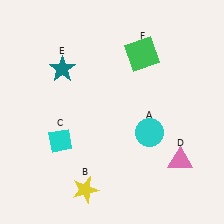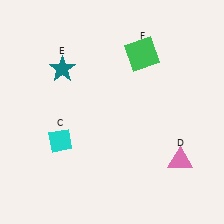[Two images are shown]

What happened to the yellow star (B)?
The yellow star (B) was removed in Image 2. It was in the bottom-left area of Image 1.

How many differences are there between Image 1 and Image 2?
There are 2 differences between the two images.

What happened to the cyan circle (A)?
The cyan circle (A) was removed in Image 2. It was in the bottom-right area of Image 1.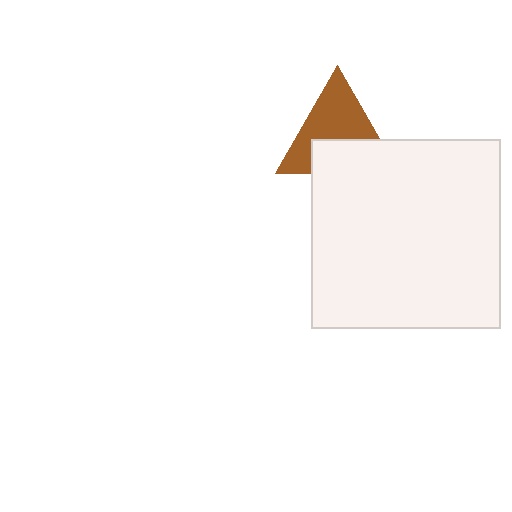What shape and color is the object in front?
The object in front is a white square.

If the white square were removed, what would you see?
You would see the complete brown triangle.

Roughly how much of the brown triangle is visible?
About half of it is visible (roughly 61%).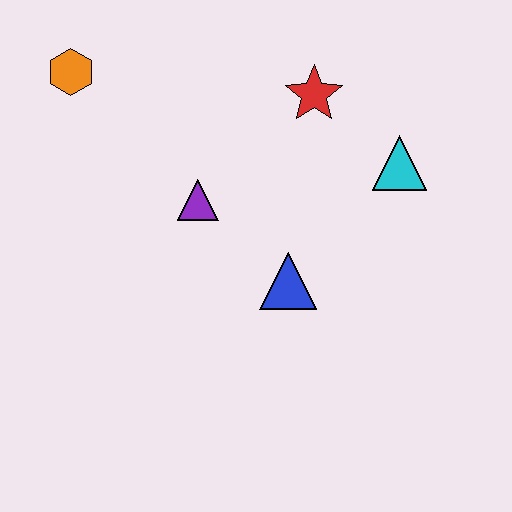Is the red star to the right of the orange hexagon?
Yes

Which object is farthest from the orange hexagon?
The cyan triangle is farthest from the orange hexagon.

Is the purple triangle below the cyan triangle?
Yes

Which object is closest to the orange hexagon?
The purple triangle is closest to the orange hexagon.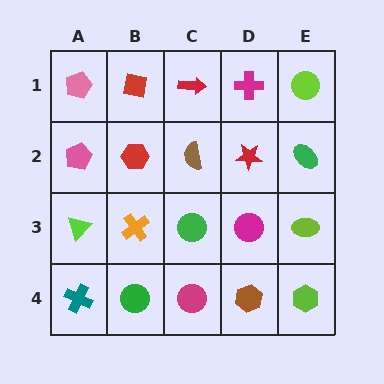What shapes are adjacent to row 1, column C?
A brown semicircle (row 2, column C), a red square (row 1, column B), a magenta cross (row 1, column D).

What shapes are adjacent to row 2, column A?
A pink pentagon (row 1, column A), a lime triangle (row 3, column A), a red hexagon (row 2, column B).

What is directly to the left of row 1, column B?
A pink pentagon.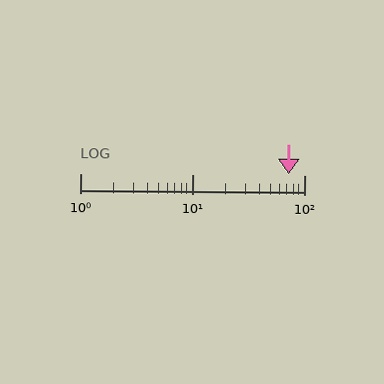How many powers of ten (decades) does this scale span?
The scale spans 2 decades, from 1 to 100.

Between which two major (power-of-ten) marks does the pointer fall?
The pointer is between 10 and 100.